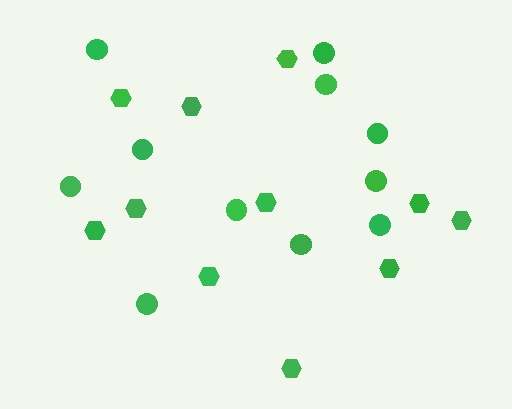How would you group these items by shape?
There are 2 groups: one group of circles (11) and one group of hexagons (11).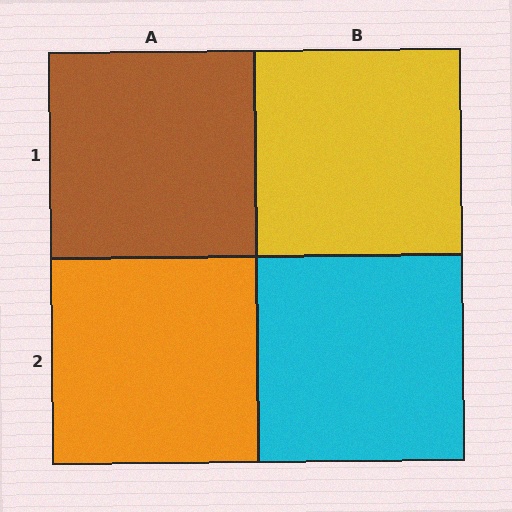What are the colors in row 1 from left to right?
Brown, yellow.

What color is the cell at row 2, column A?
Orange.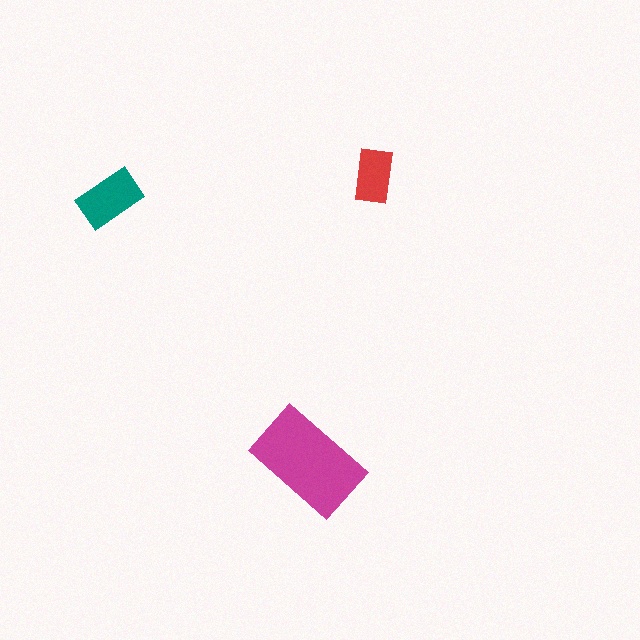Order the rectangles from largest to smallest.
the magenta one, the teal one, the red one.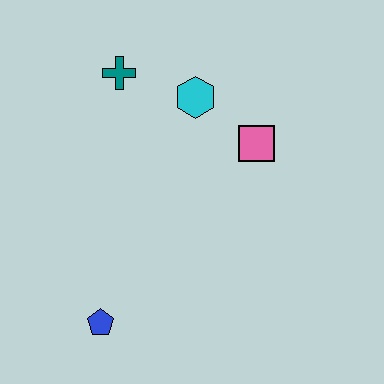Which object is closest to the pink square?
The cyan hexagon is closest to the pink square.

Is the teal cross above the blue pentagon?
Yes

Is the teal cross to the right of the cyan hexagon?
No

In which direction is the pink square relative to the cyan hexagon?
The pink square is to the right of the cyan hexagon.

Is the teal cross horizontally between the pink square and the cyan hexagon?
No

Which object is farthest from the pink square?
The blue pentagon is farthest from the pink square.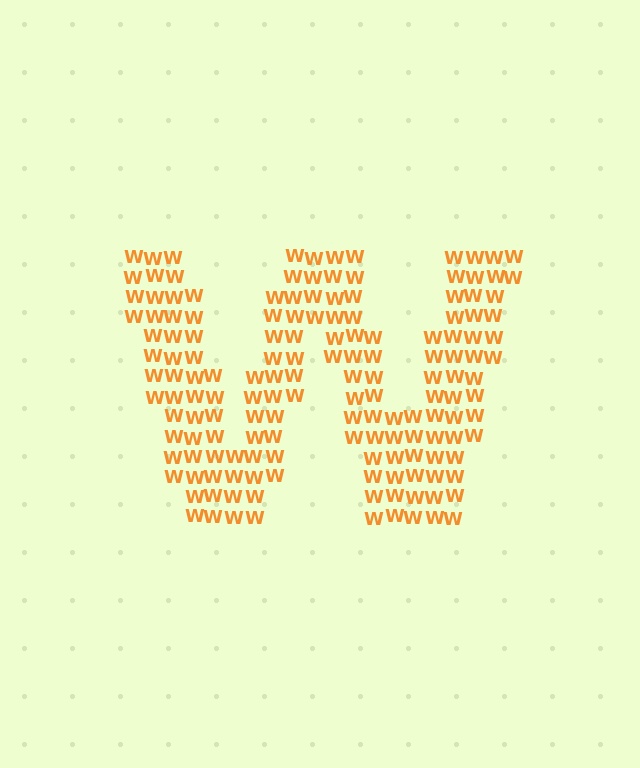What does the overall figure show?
The overall figure shows the letter W.